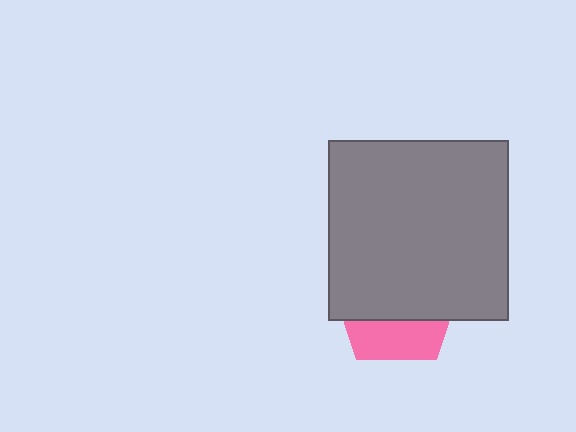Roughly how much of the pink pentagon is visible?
A small part of it is visible (roughly 32%).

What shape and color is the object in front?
The object in front is a gray square.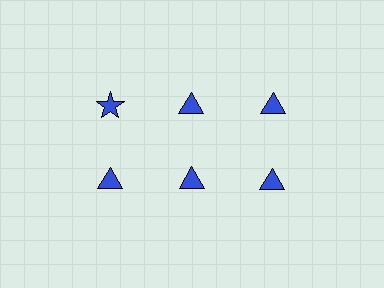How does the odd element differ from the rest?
It has a different shape: star instead of triangle.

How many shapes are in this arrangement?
There are 6 shapes arranged in a grid pattern.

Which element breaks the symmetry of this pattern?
The blue star in the top row, leftmost column breaks the symmetry. All other shapes are blue triangles.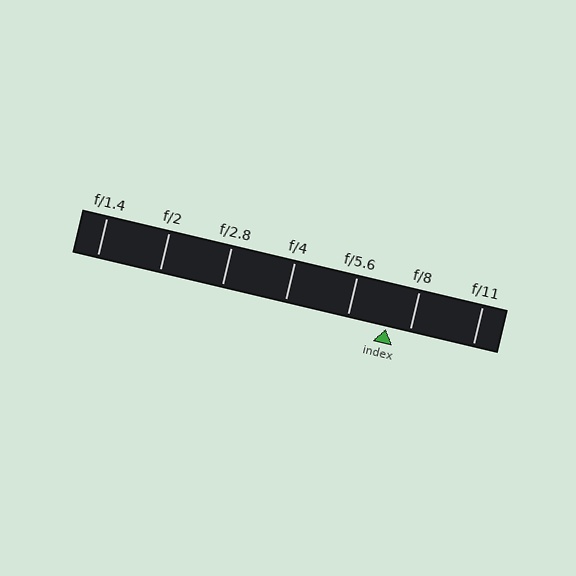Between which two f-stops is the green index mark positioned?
The index mark is between f/5.6 and f/8.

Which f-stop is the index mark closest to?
The index mark is closest to f/8.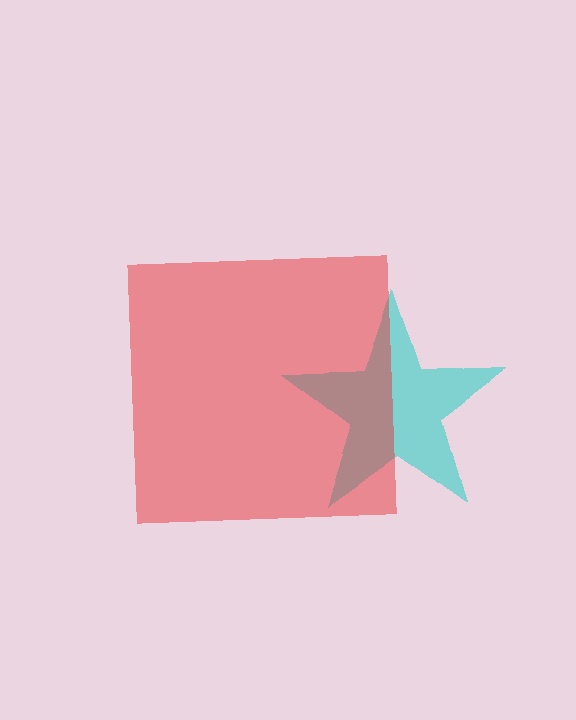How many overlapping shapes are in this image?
There are 2 overlapping shapes in the image.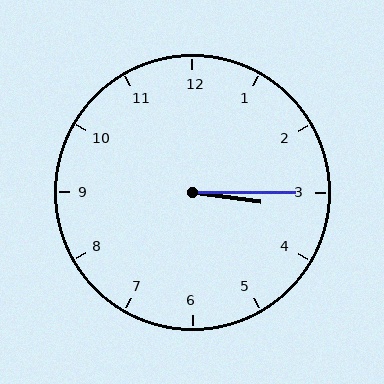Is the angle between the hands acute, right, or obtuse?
It is acute.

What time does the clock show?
3:15.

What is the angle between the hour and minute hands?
Approximately 8 degrees.